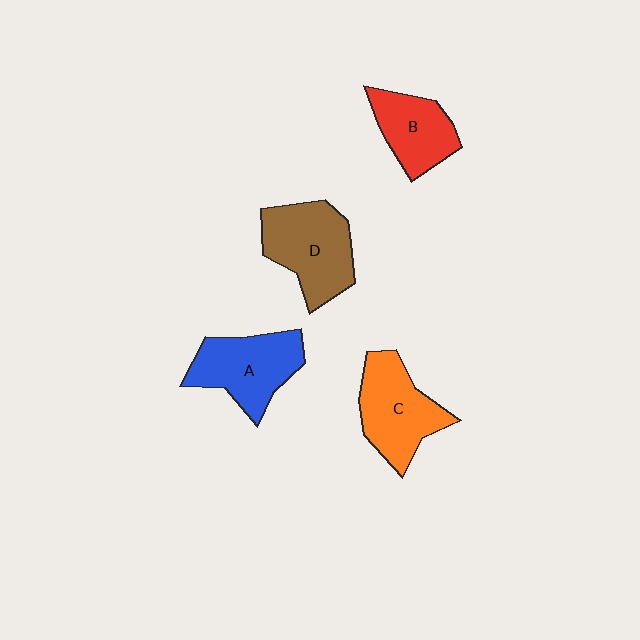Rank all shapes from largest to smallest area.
From largest to smallest: D (brown), A (blue), C (orange), B (red).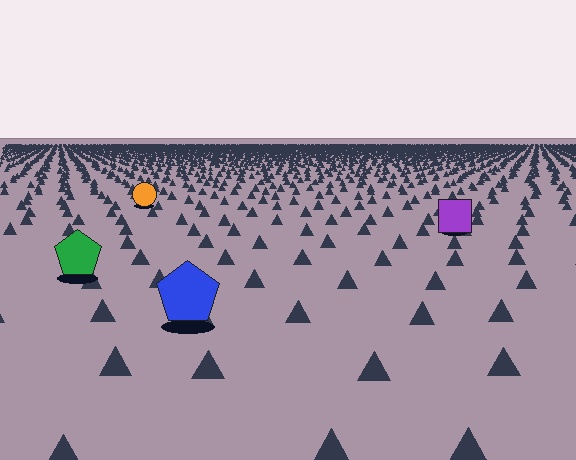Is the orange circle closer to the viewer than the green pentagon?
No. The green pentagon is closer — you can tell from the texture gradient: the ground texture is coarser near it.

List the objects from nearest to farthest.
From nearest to farthest: the blue pentagon, the green pentagon, the purple square, the orange circle.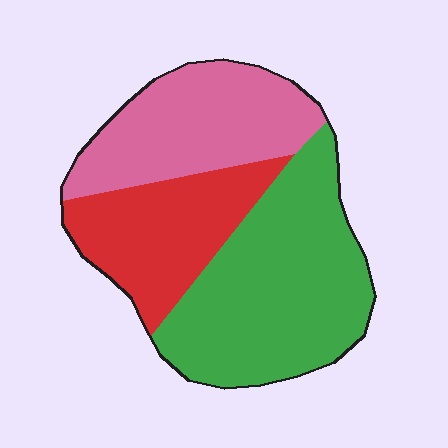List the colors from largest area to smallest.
From largest to smallest: green, pink, red.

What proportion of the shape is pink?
Pink covers around 30% of the shape.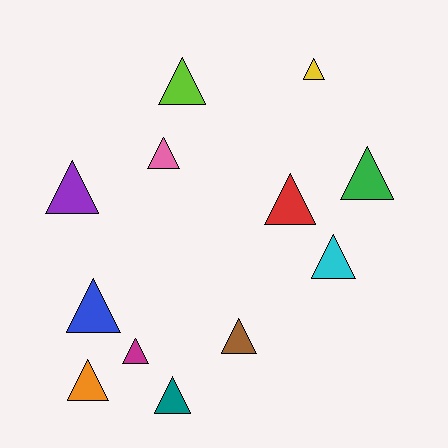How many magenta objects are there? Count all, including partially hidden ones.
There is 1 magenta object.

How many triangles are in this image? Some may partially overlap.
There are 12 triangles.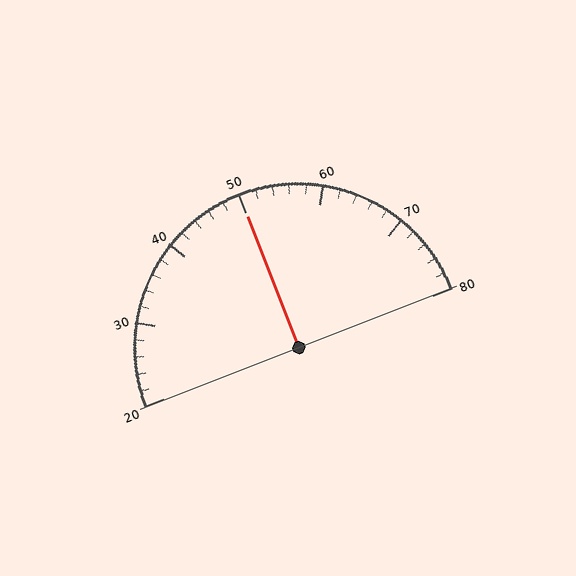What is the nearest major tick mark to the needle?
The nearest major tick mark is 50.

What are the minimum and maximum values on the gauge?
The gauge ranges from 20 to 80.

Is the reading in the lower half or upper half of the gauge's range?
The reading is in the upper half of the range (20 to 80).